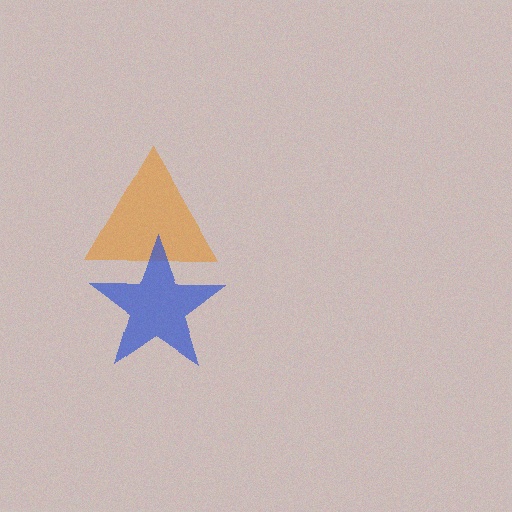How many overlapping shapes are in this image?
There are 2 overlapping shapes in the image.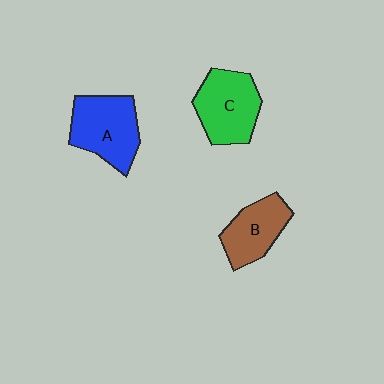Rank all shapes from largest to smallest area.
From largest to smallest: A (blue), C (green), B (brown).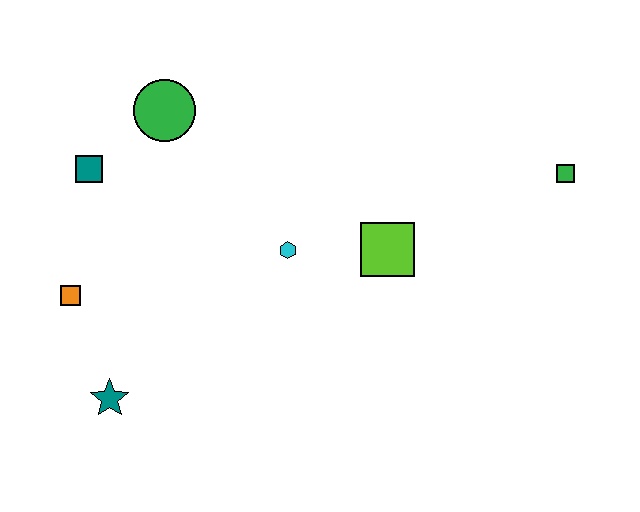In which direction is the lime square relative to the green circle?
The lime square is to the right of the green circle.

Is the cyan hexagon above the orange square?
Yes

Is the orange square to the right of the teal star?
No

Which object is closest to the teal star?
The orange square is closest to the teal star.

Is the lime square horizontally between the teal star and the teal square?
No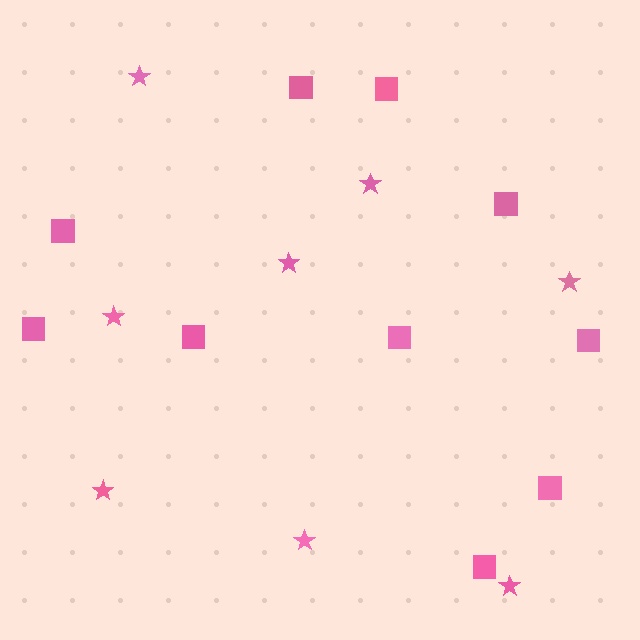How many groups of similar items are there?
There are 2 groups: one group of squares (10) and one group of stars (8).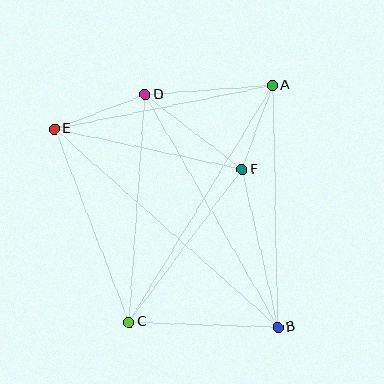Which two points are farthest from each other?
Points B and E are farthest from each other.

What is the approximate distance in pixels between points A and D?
The distance between A and D is approximately 128 pixels.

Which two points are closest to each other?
Points A and F are closest to each other.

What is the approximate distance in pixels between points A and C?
The distance between A and C is approximately 277 pixels.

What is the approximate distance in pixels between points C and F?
The distance between C and F is approximately 190 pixels.